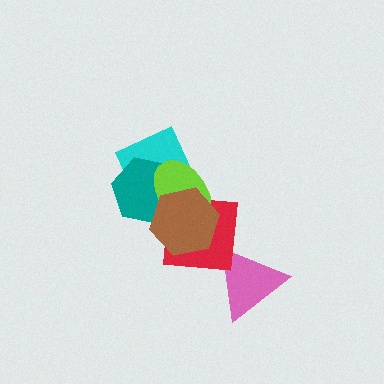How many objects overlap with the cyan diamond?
4 objects overlap with the cyan diamond.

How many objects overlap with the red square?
5 objects overlap with the red square.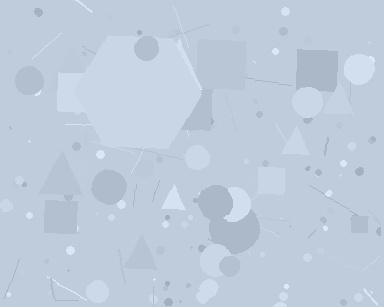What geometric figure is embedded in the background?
A hexagon is embedded in the background.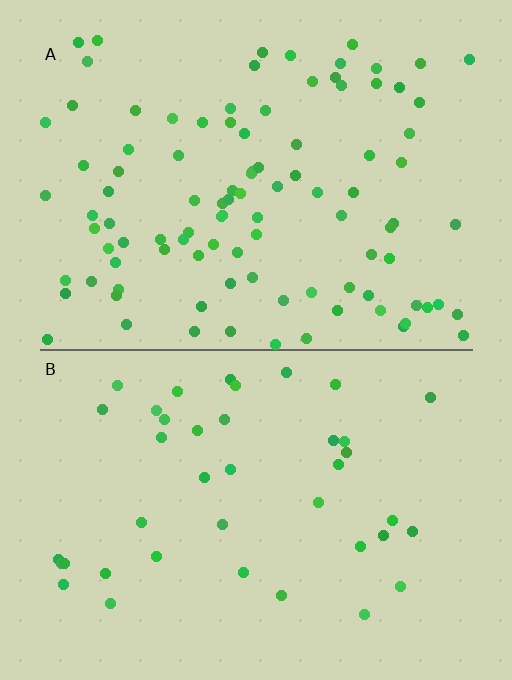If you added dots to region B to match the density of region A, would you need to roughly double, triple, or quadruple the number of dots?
Approximately double.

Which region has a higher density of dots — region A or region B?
A (the top).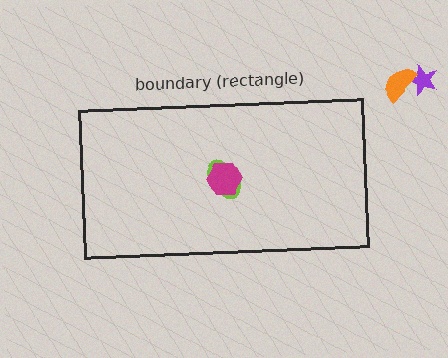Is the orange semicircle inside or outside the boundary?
Outside.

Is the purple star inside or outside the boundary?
Outside.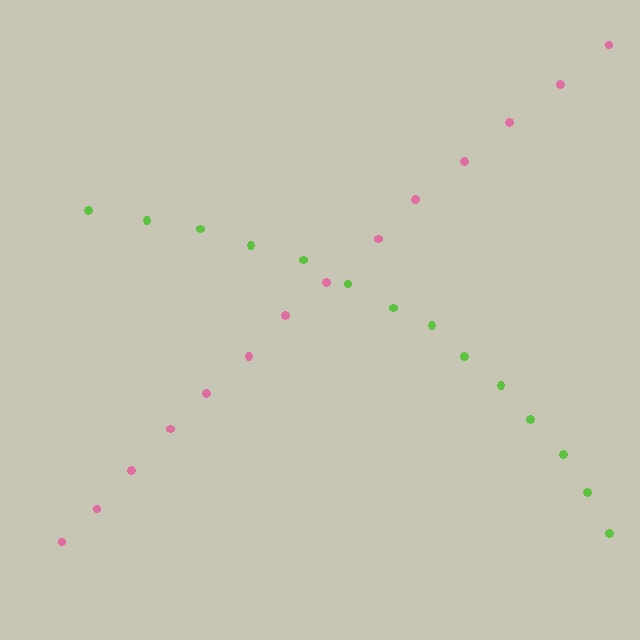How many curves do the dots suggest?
There are 2 distinct paths.